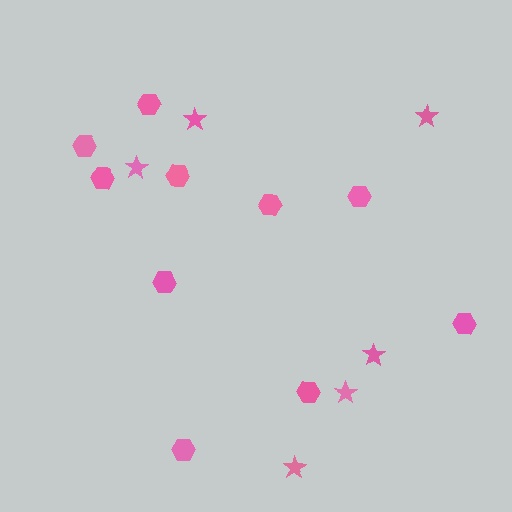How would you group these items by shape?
There are 2 groups: one group of hexagons (10) and one group of stars (6).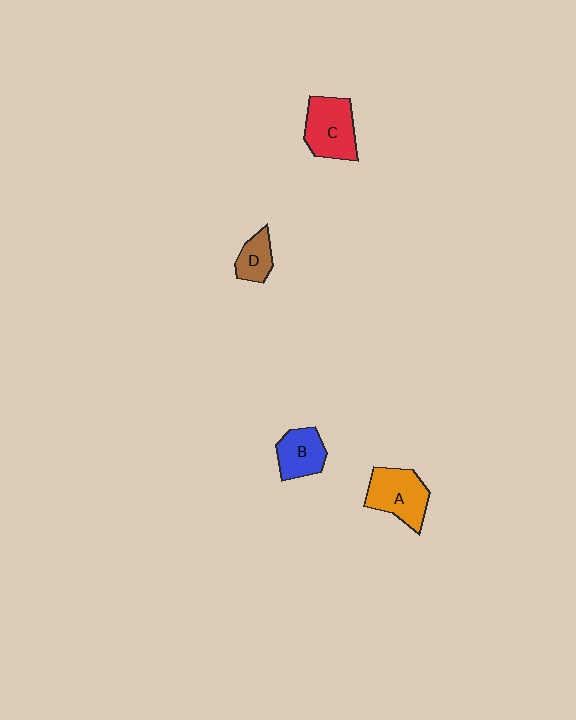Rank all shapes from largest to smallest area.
From largest to smallest: C (red), A (orange), B (blue), D (brown).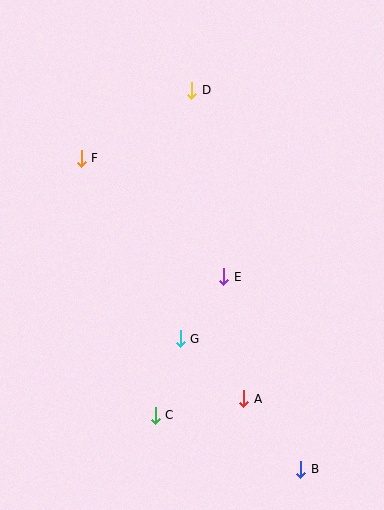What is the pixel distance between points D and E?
The distance between D and E is 189 pixels.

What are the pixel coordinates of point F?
Point F is at (81, 158).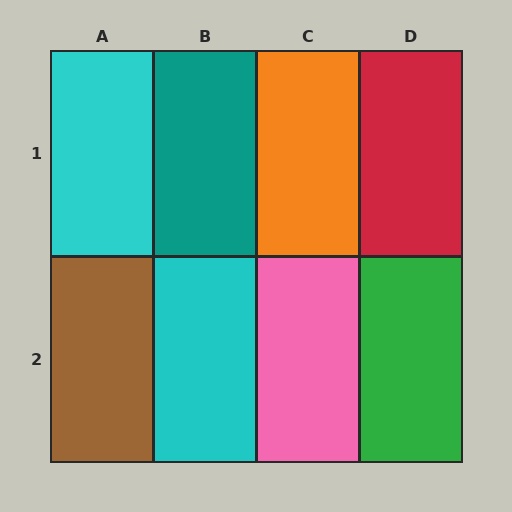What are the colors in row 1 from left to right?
Cyan, teal, orange, red.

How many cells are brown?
1 cell is brown.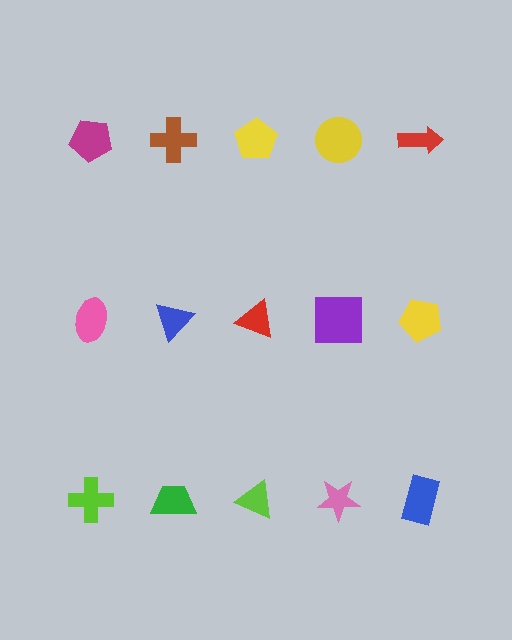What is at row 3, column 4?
A pink star.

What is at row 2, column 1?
A pink ellipse.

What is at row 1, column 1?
A magenta pentagon.